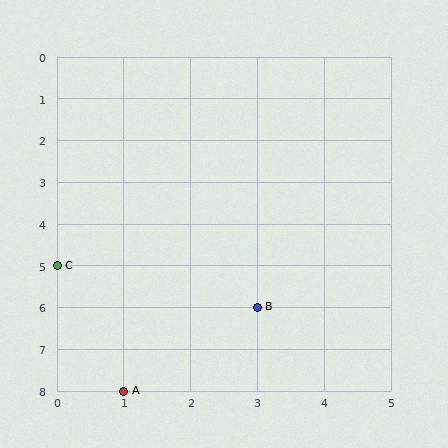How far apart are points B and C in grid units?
Points B and C are 3 columns and 1 row apart (about 3.2 grid units diagonally).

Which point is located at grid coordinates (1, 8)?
Point A is at (1, 8).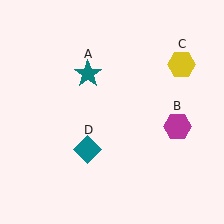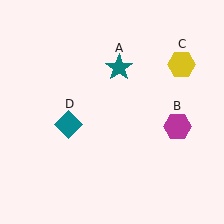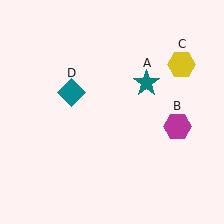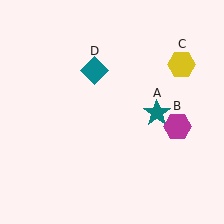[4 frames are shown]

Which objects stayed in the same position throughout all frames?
Magenta hexagon (object B) and yellow hexagon (object C) remained stationary.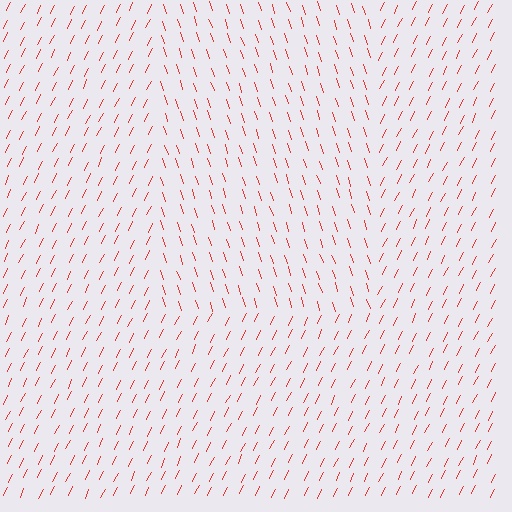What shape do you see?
I see a rectangle.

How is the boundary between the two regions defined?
The boundary is defined purely by a change in line orientation (approximately 45 degrees difference). All lines are the same color and thickness.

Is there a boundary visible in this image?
Yes, there is a texture boundary formed by a change in line orientation.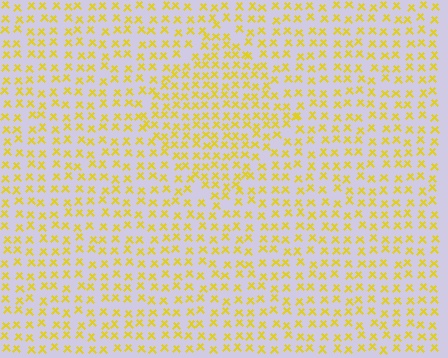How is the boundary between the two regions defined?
The boundary is defined by a change in element density (approximately 1.5x ratio). All elements are the same color, size, and shape.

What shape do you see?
I see a diamond.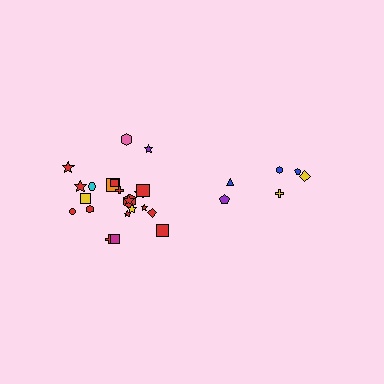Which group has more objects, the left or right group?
The left group.